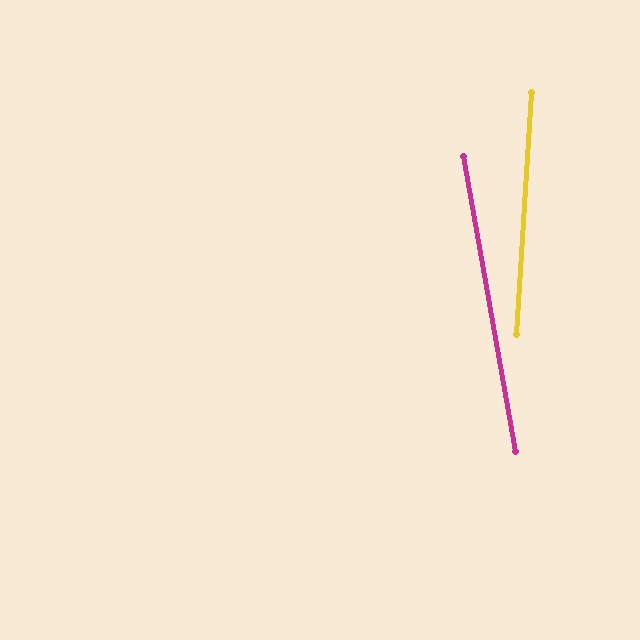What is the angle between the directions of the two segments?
Approximately 13 degrees.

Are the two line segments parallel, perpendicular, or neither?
Neither parallel nor perpendicular — they differ by about 13°.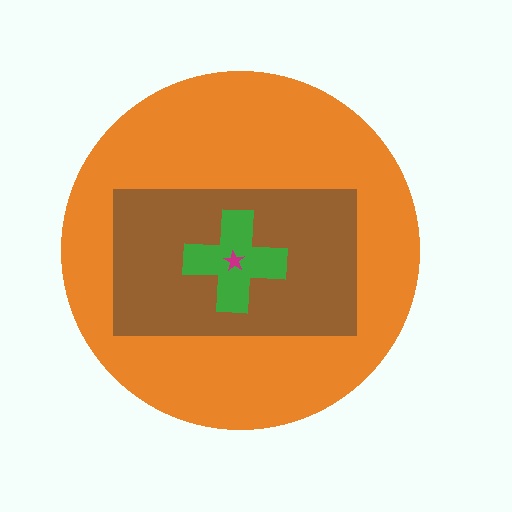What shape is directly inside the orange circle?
The brown rectangle.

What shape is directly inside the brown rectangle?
The green cross.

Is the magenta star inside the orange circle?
Yes.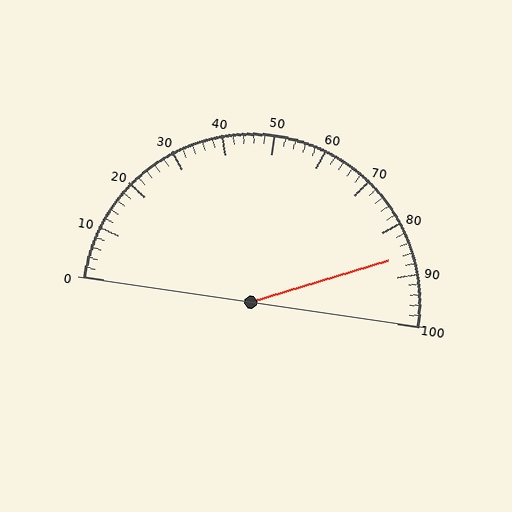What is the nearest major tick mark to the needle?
The nearest major tick mark is 90.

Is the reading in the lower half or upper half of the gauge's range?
The reading is in the upper half of the range (0 to 100).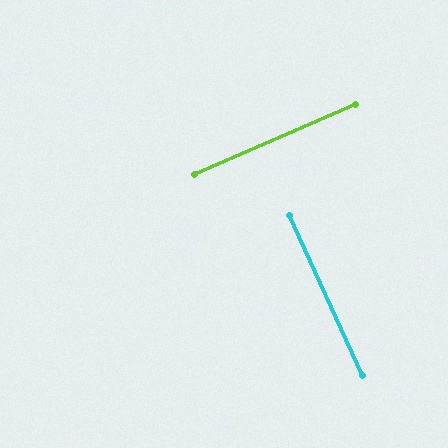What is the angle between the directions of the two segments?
Approximately 89 degrees.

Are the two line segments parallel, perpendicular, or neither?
Perpendicular — they meet at approximately 89°.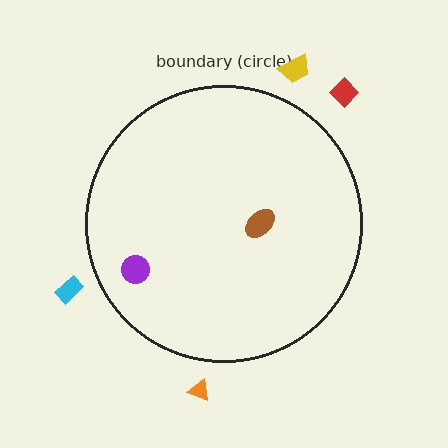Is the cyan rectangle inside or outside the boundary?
Outside.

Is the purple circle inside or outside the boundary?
Inside.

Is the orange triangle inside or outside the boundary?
Outside.